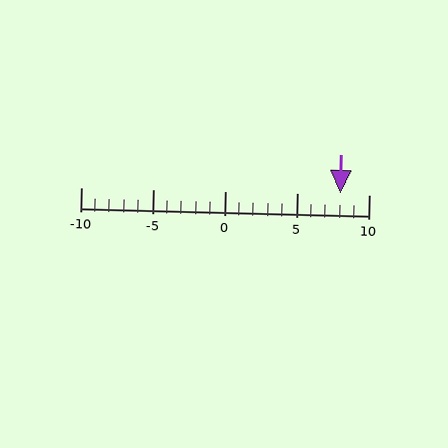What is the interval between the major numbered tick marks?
The major tick marks are spaced 5 units apart.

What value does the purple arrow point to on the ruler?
The purple arrow points to approximately 8.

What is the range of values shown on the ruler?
The ruler shows values from -10 to 10.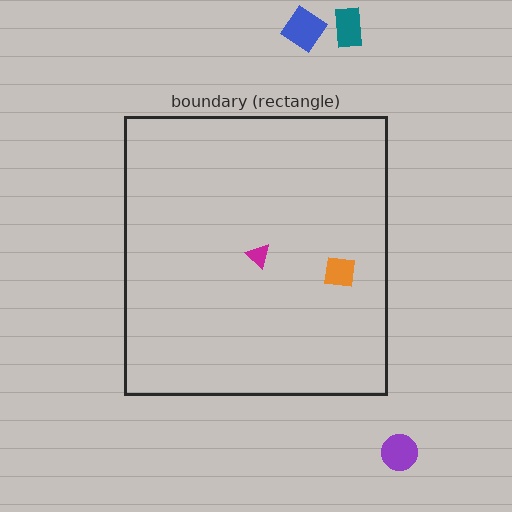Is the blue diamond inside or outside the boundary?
Outside.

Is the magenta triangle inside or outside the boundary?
Inside.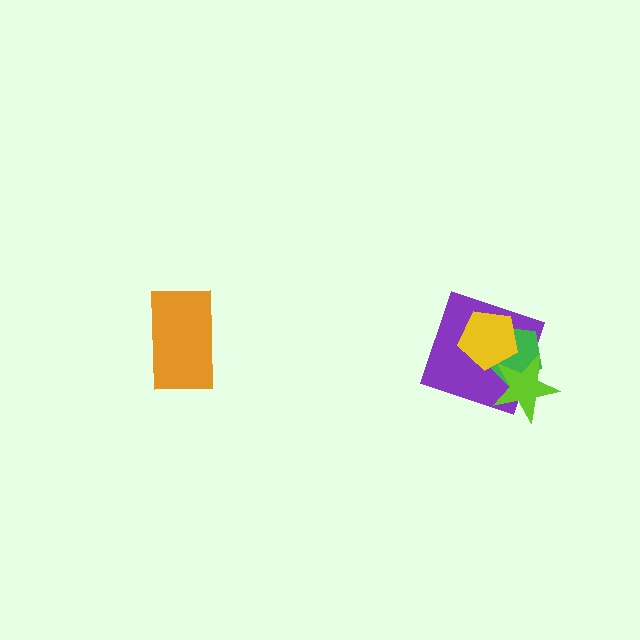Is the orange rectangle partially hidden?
No, no other shape covers it.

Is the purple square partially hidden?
Yes, it is partially covered by another shape.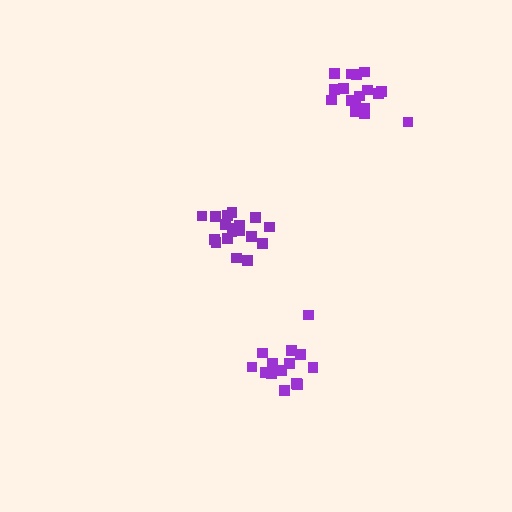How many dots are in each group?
Group 1: 15 dots, Group 2: 20 dots, Group 3: 19 dots (54 total).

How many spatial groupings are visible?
There are 3 spatial groupings.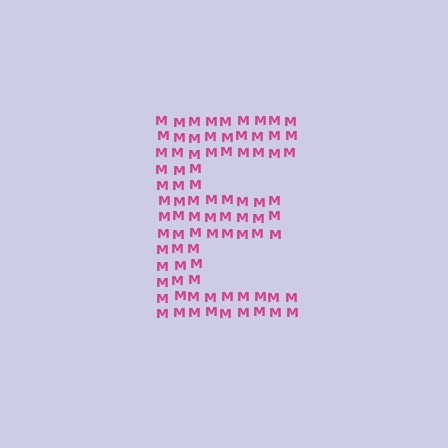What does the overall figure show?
The overall figure shows the letter E.